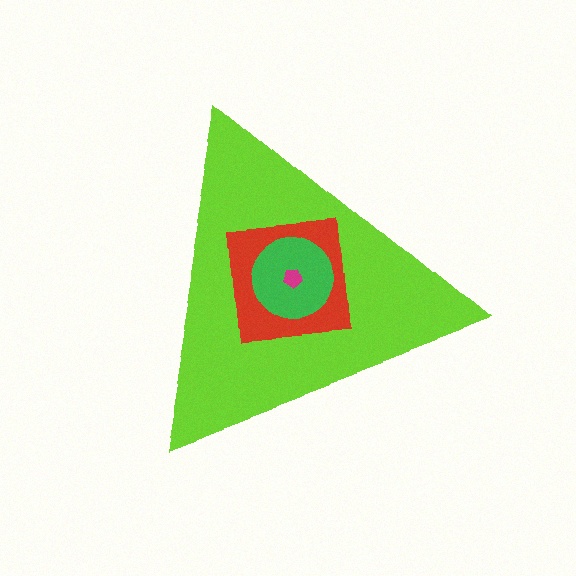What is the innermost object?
The magenta pentagon.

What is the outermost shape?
The lime triangle.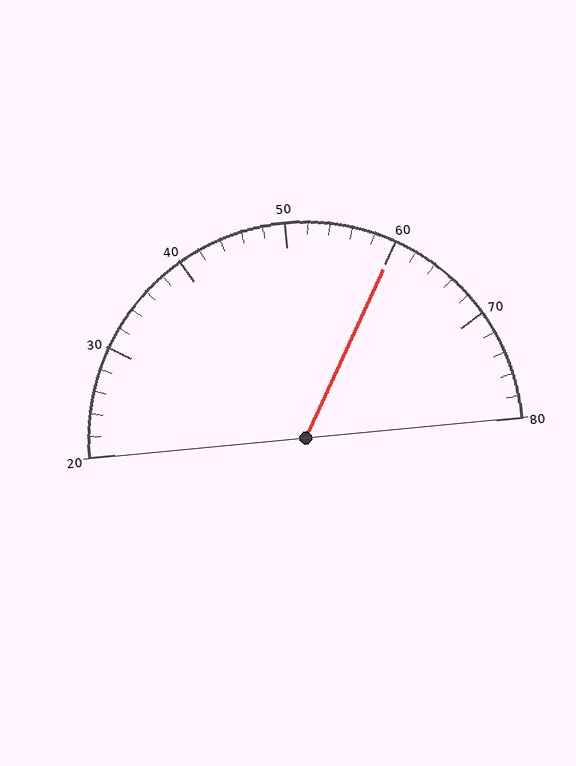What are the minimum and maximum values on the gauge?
The gauge ranges from 20 to 80.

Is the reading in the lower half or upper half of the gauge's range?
The reading is in the upper half of the range (20 to 80).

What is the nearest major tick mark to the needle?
The nearest major tick mark is 60.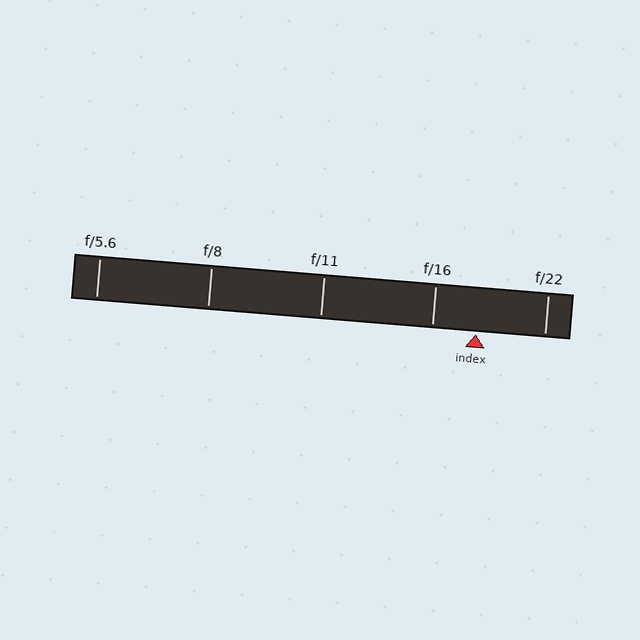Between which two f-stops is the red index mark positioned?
The index mark is between f/16 and f/22.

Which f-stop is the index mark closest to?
The index mark is closest to f/16.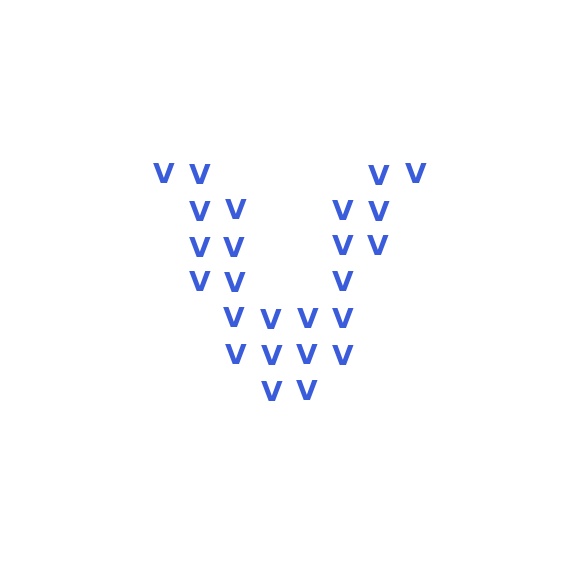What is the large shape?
The large shape is the letter V.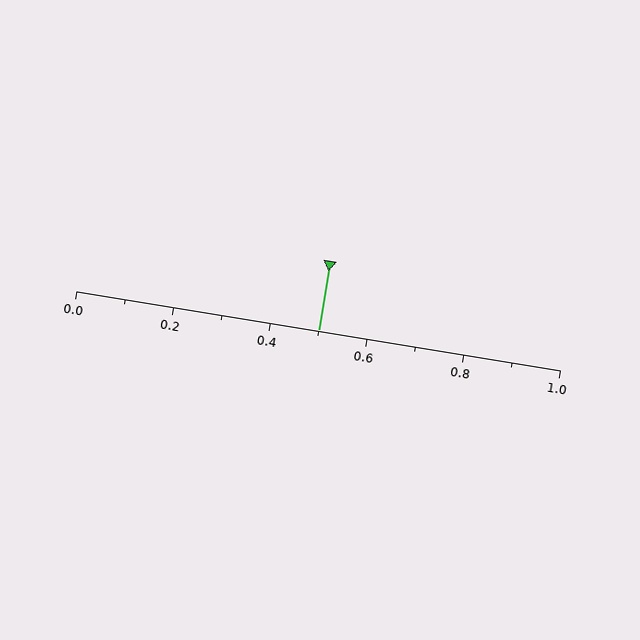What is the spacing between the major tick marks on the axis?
The major ticks are spaced 0.2 apart.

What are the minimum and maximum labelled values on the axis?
The axis runs from 0.0 to 1.0.